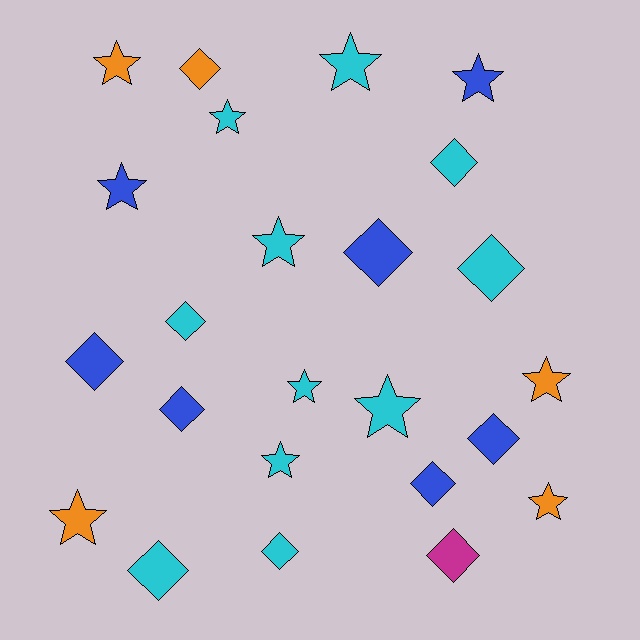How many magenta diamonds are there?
There is 1 magenta diamond.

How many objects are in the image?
There are 24 objects.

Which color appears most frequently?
Cyan, with 11 objects.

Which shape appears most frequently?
Diamond, with 12 objects.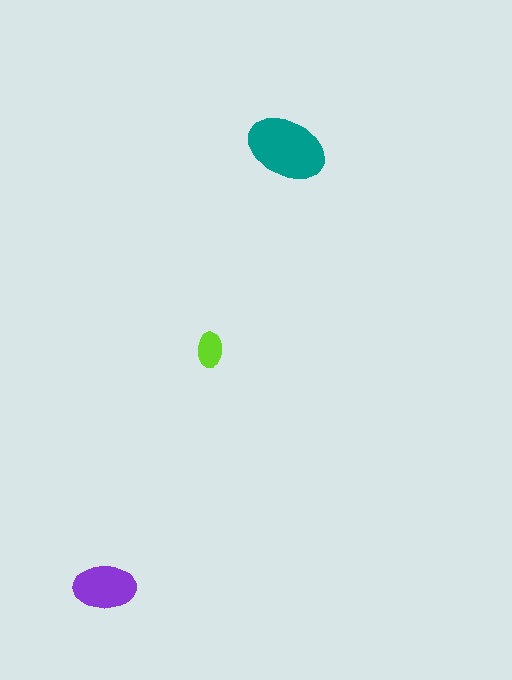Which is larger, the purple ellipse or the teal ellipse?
The teal one.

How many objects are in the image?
There are 3 objects in the image.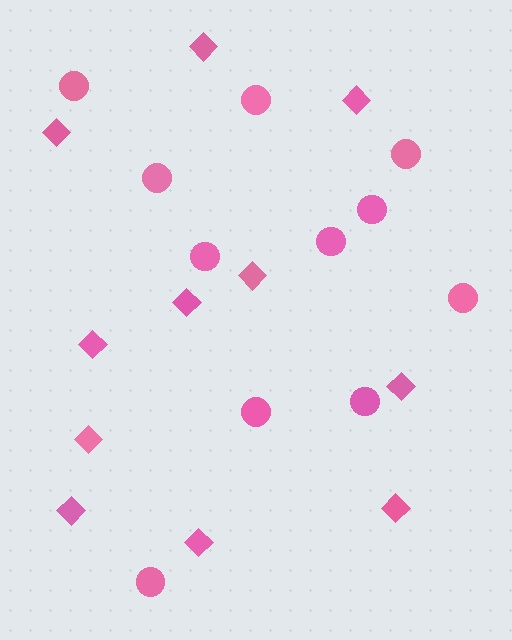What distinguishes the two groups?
There are 2 groups: one group of circles (11) and one group of diamonds (11).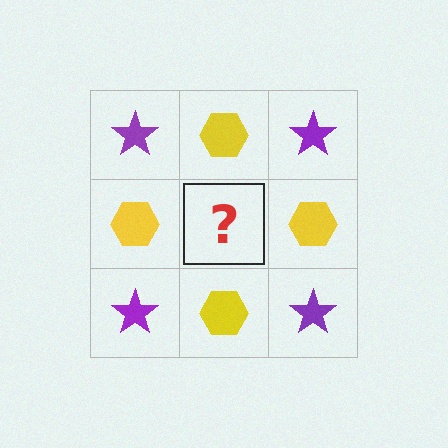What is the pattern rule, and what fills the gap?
The rule is that it alternates purple star and yellow hexagon in a checkerboard pattern. The gap should be filled with a purple star.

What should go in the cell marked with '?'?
The missing cell should contain a purple star.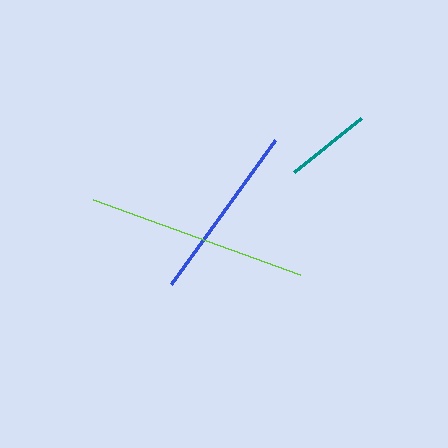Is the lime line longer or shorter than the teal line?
The lime line is longer than the teal line.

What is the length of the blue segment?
The blue segment is approximately 177 pixels long.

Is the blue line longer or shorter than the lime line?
The lime line is longer than the blue line.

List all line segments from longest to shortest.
From longest to shortest: lime, blue, teal.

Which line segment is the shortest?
The teal line is the shortest at approximately 86 pixels.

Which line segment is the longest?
The lime line is the longest at approximately 221 pixels.